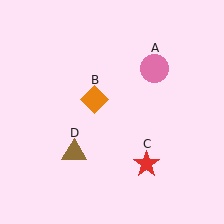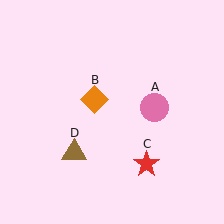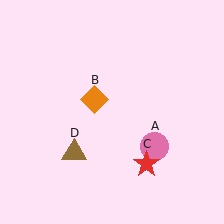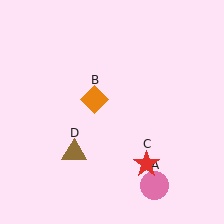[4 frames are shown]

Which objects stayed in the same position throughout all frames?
Orange diamond (object B) and red star (object C) and brown triangle (object D) remained stationary.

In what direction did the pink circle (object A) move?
The pink circle (object A) moved down.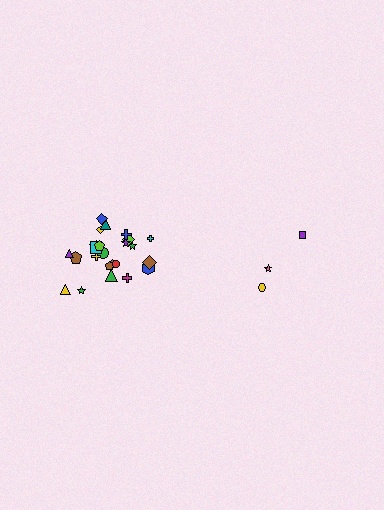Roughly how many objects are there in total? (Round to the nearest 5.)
Roughly 30 objects in total.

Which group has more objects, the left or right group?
The left group.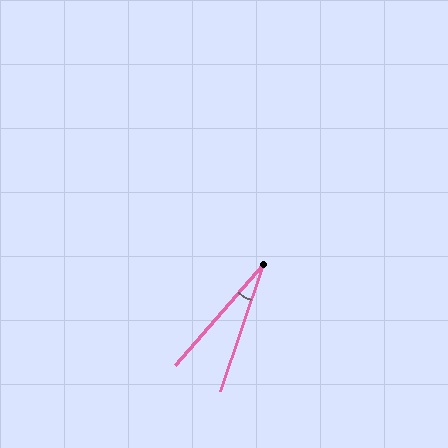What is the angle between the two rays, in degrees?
Approximately 22 degrees.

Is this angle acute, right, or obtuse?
It is acute.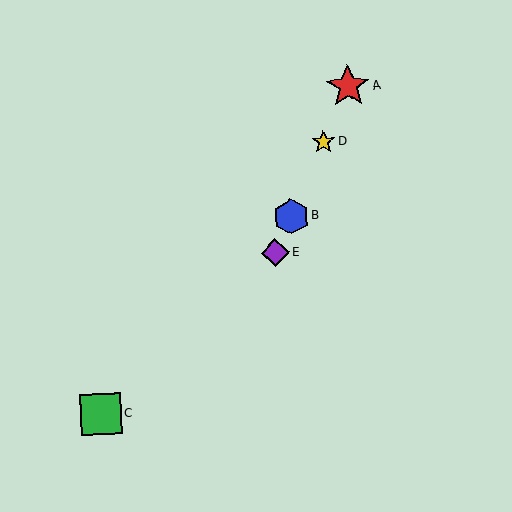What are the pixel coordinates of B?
Object B is at (291, 217).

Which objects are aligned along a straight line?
Objects A, B, D, E are aligned along a straight line.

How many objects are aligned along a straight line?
4 objects (A, B, D, E) are aligned along a straight line.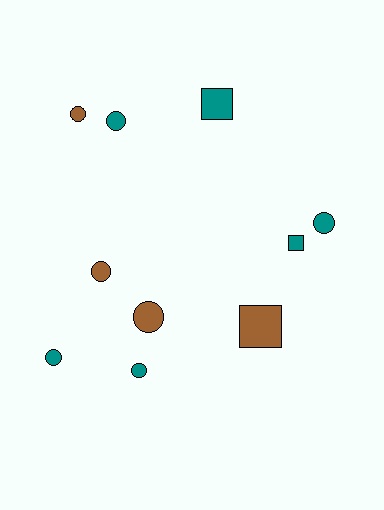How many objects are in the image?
There are 10 objects.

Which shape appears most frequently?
Circle, with 7 objects.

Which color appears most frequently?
Teal, with 6 objects.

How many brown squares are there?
There is 1 brown square.